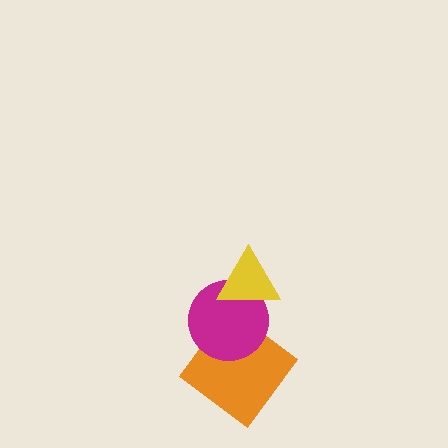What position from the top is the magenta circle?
The magenta circle is 2nd from the top.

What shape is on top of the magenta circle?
The yellow triangle is on top of the magenta circle.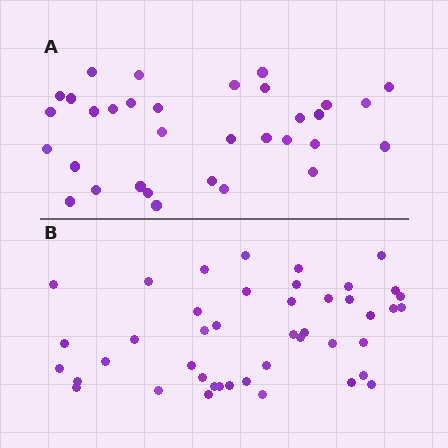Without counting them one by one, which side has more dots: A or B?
Region B (the bottom region) has more dots.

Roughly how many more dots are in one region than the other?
Region B has roughly 12 or so more dots than region A.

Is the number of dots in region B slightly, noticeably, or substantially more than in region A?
Region B has noticeably more, but not dramatically so. The ratio is roughly 1.3 to 1.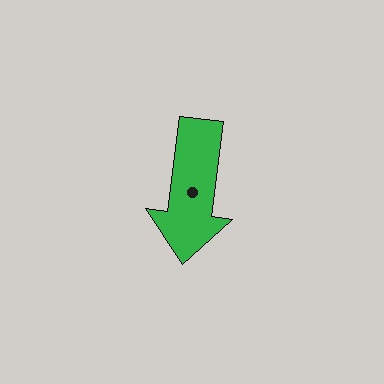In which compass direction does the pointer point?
South.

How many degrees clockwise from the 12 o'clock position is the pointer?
Approximately 188 degrees.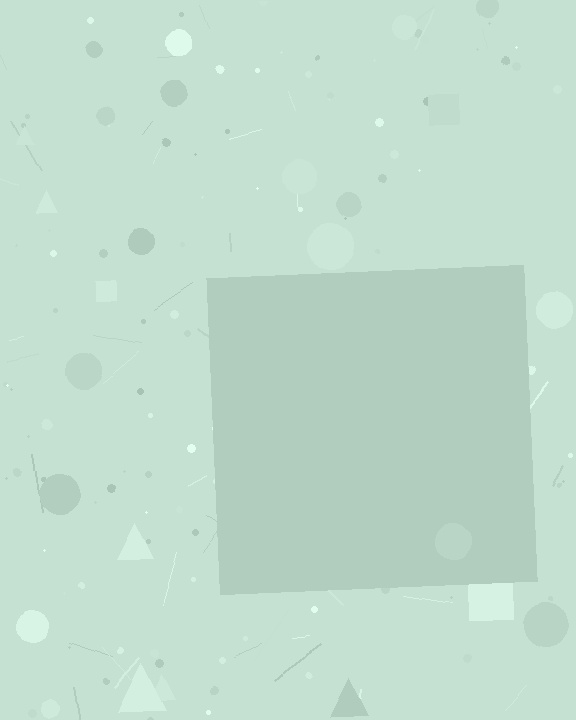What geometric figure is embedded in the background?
A square is embedded in the background.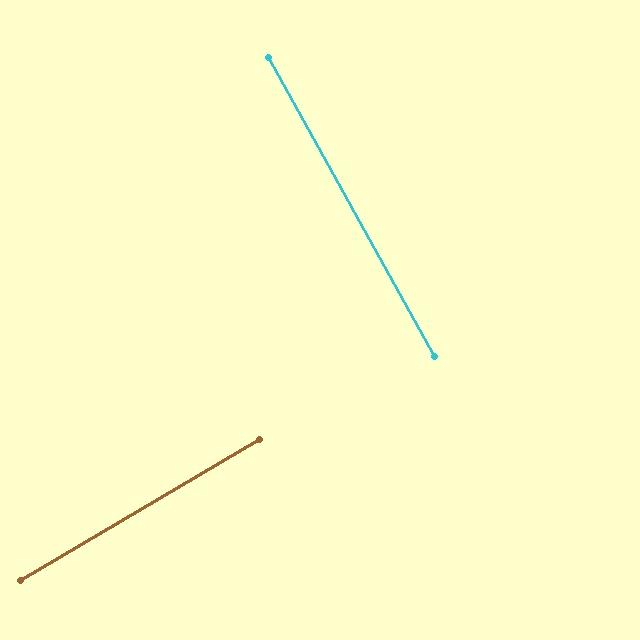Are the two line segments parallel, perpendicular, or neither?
Perpendicular — they meet at approximately 89°.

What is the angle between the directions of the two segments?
Approximately 89 degrees.